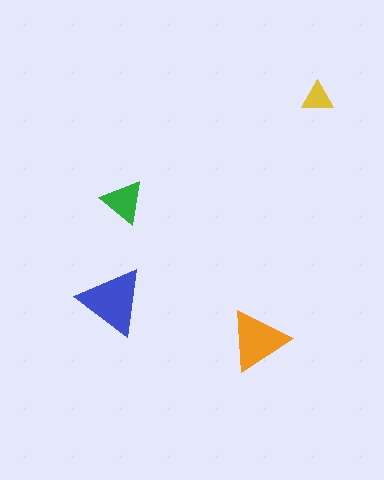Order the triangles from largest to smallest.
the blue one, the orange one, the green one, the yellow one.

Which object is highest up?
The yellow triangle is topmost.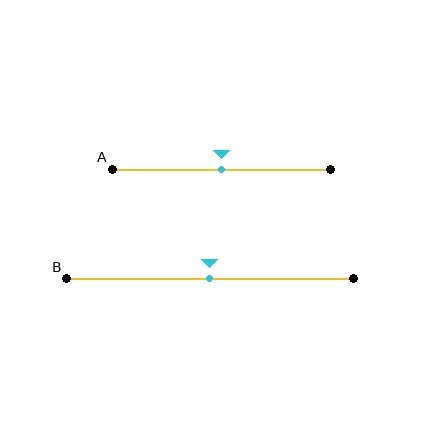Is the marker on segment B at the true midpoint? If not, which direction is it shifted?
Yes, the marker on segment B is at the true midpoint.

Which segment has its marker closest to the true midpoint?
Segment A has its marker closest to the true midpoint.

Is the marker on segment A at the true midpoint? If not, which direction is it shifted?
Yes, the marker on segment A is at the true midpoint.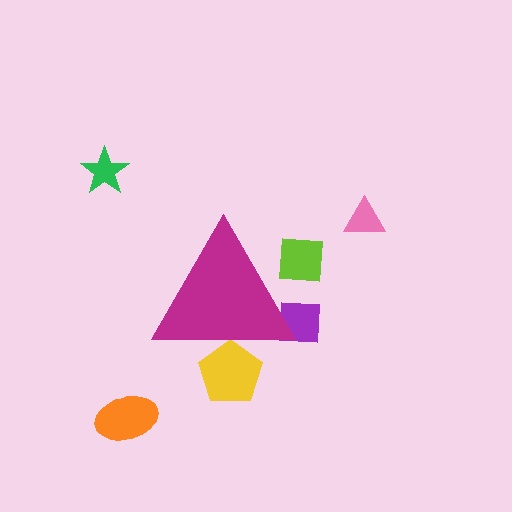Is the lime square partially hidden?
Yes, the lime square is partially hidden behind the magenta triangle.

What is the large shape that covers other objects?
A magenta triangle.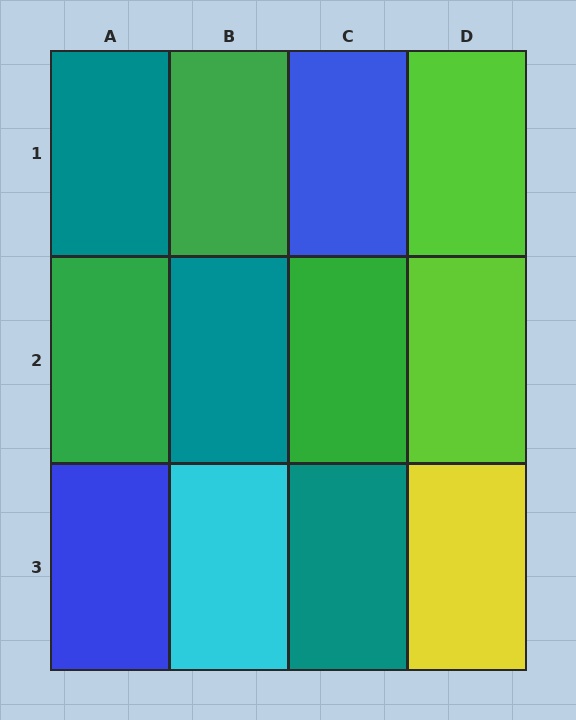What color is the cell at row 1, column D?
Lime.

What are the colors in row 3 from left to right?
Blue, cyan, teal, yellow.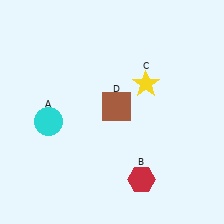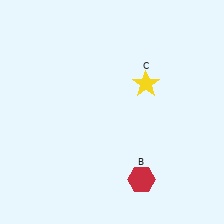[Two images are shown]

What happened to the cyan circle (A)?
The cyan circle (A) was removed in Image 2. It was in the bottom-left area of Image 1.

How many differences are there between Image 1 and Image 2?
There are 2 differences between the two images.